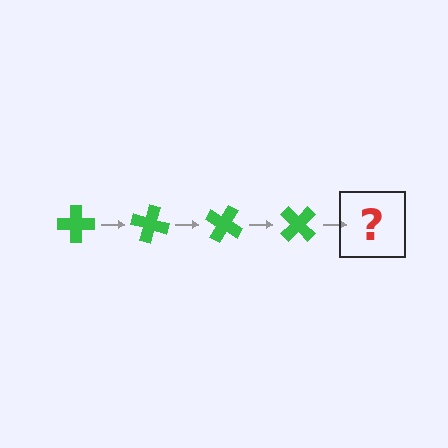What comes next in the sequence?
The next element should be a green cross rotated 60 degrees.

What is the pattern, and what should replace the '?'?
The pattern is that the cross rotates 15 degrees each step. The '?' should be a green cross rotated 60 degrees.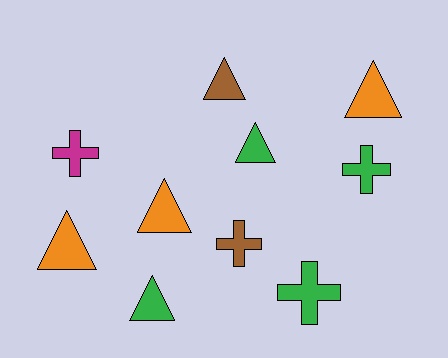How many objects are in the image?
There are 10 objects.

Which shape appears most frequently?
Triangle, with 6 objects.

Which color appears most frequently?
Green, with 4 objects.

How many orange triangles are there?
There are 3 orange triangles.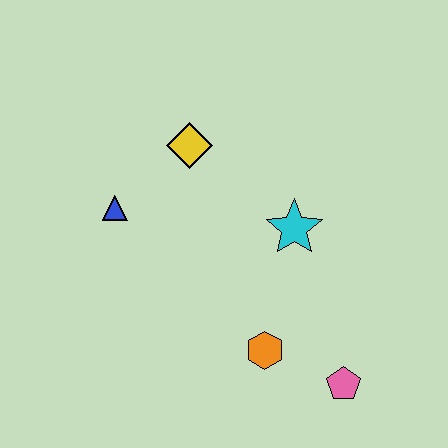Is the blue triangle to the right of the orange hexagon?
No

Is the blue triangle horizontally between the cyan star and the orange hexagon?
No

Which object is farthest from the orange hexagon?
The yellow diamond is farthest from the orange hexagon.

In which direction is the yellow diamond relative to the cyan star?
The yellow diamond is to the left of the cyan star.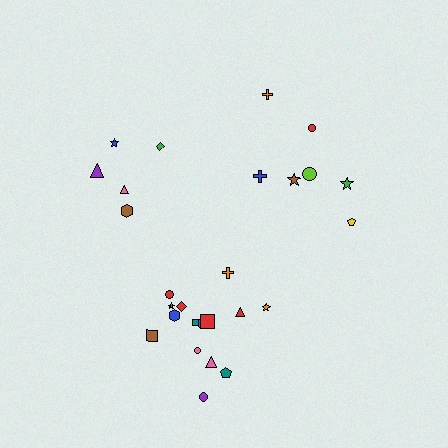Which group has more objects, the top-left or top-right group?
The top-right group.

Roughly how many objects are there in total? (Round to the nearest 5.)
Roughly 25 objects in total.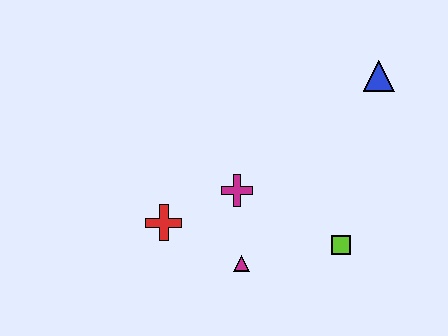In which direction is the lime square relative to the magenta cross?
The lime square is to the right of the magenta cross.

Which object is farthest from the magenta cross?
The blue triangle is farthest from the magenta cross.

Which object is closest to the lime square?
The magenta triangle is closest to the lime square.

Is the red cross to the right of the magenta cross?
No